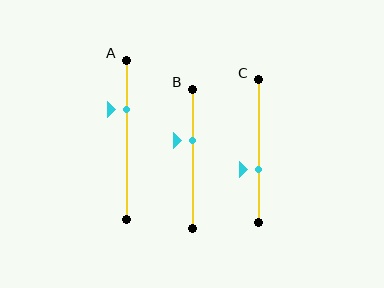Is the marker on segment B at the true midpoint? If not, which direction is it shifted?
No, the marker on segment B is shifted upward by about 13% of the segment length.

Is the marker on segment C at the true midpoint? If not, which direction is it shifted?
No, the marker on segment C is shifted downward by about 13% of the segment length.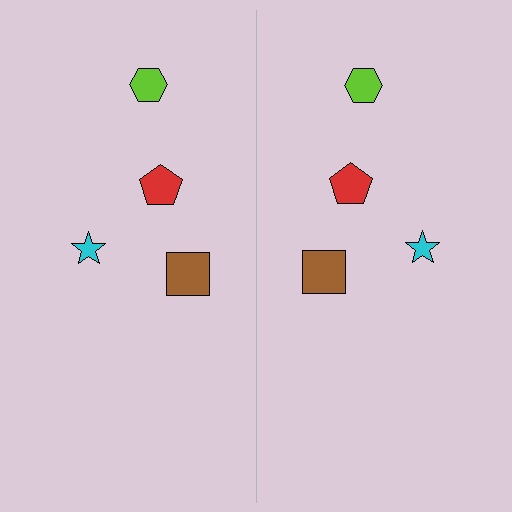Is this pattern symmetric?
Yes, this pattern has bilateral (reflection) symmetry.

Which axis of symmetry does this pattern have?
The pattern has a vertical axis of symmetry running through the center of the image.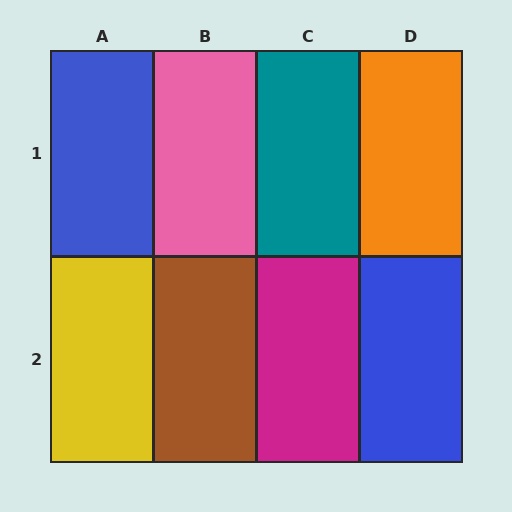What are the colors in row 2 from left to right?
Yellow, brown, magenta, blue.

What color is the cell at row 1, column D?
Orange.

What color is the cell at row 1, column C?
Teal.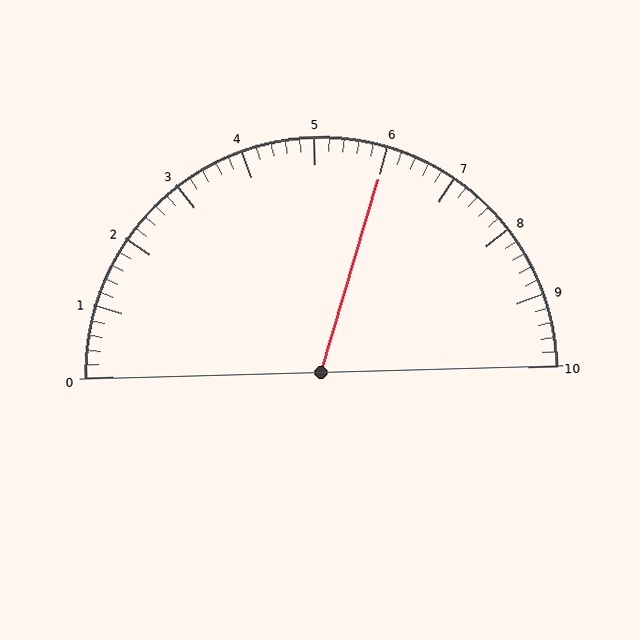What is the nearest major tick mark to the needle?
The nearest major tick mark is 6.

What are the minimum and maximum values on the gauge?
The gauge ranges from 0 to 10.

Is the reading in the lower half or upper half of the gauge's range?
The reading is in the upper half of the range (0 to 10).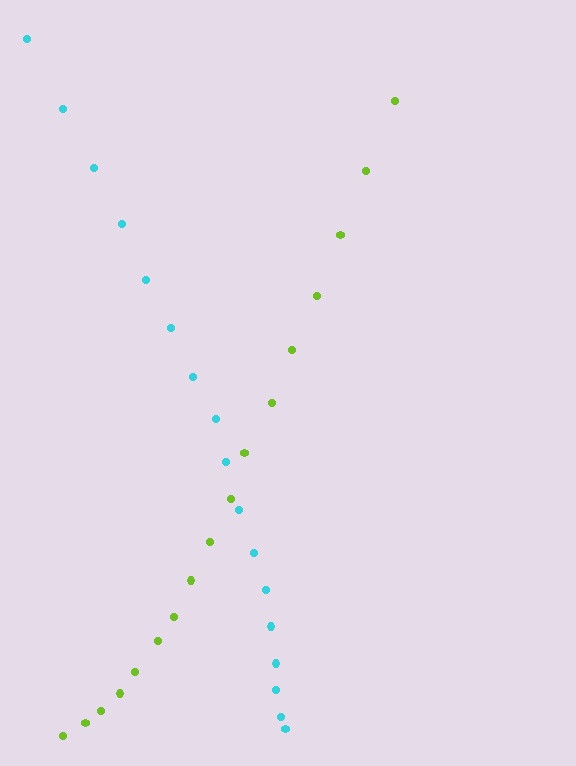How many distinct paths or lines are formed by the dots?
There are 2 distinct paths.